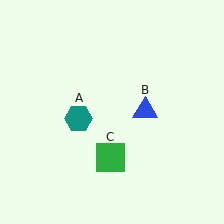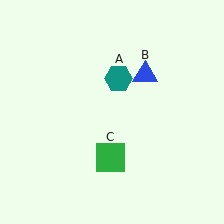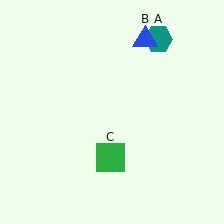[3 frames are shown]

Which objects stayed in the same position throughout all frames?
Green square (object C) remained stationary.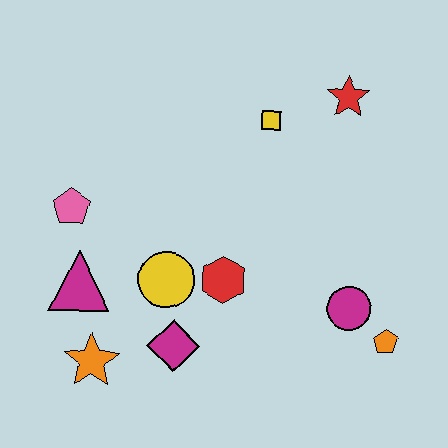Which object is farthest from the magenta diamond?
The red star is farthest from the magenta diamond.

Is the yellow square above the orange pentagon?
Yes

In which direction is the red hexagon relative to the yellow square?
The red hexagon is below the yellow square.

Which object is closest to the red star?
The yellow square is closest to the red star.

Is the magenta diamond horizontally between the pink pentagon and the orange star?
No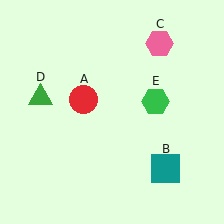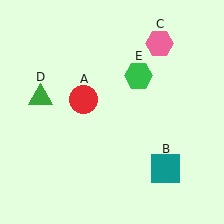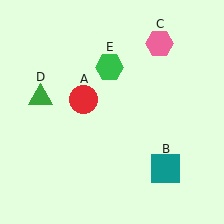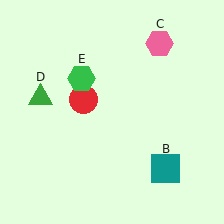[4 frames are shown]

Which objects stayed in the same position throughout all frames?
Red circle (object A) and teal square (object B) and pink hexagon (object C) and green triangle (object D) remained stationary.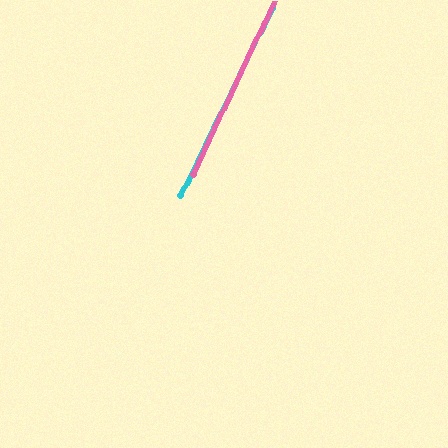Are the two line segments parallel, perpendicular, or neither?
Parallel — their directions differ by only 0.8°.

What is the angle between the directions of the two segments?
Approximately 1 degree.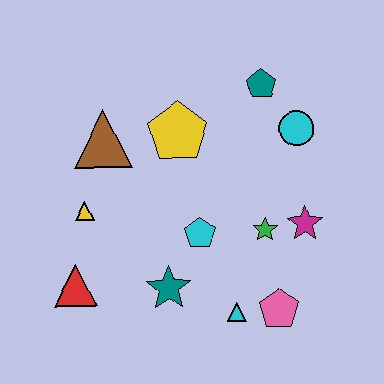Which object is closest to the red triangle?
The yellow triangle is closest to the red triangle.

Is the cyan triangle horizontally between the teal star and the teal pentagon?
Yes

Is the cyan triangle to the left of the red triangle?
No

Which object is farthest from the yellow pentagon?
The pink pentagon is farthest from the yellow pentagon.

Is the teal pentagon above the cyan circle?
Yes